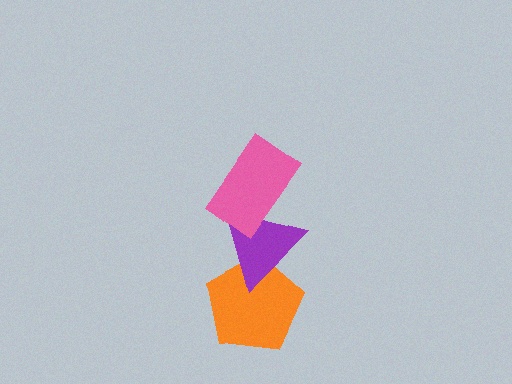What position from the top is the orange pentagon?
The orange pentagon is 3rd from the top.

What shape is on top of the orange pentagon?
The purple triangle is on top of the orange pentagon.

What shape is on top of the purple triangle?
The pink rectangle is on top of the purple triangle.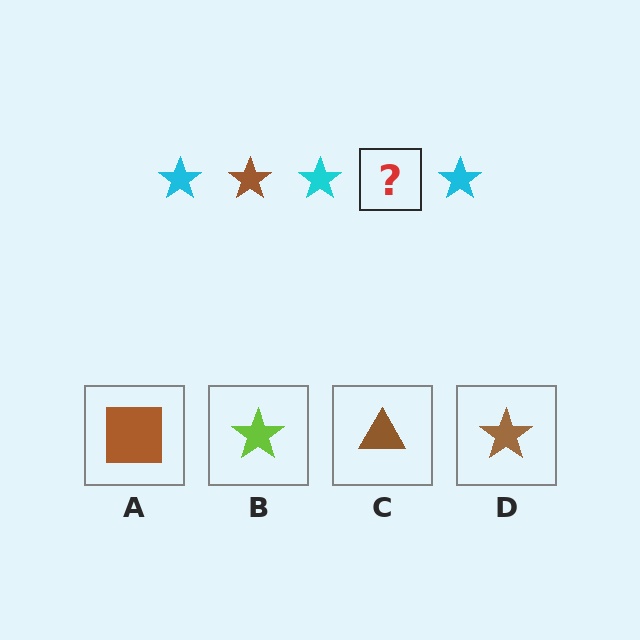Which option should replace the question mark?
Option D.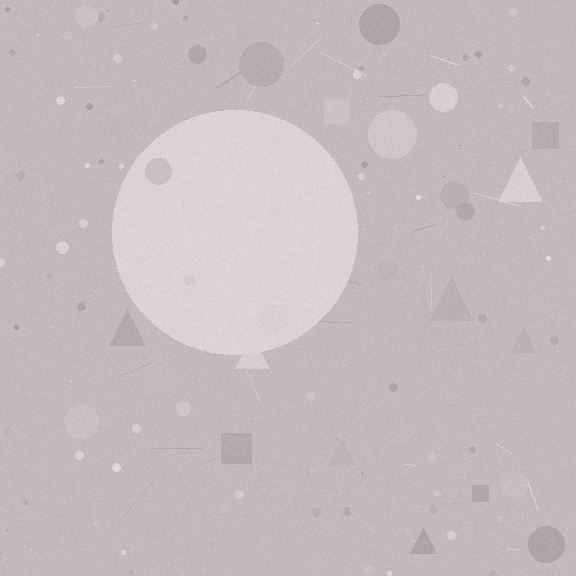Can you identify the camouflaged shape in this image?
The camouflaged shape is a circle.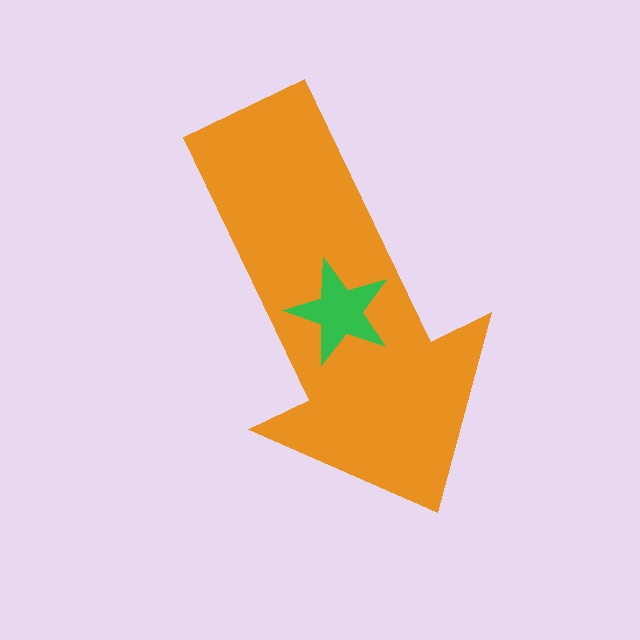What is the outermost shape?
The orange arrow.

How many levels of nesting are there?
2.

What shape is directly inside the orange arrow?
The green star.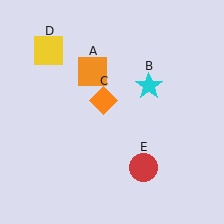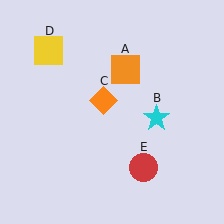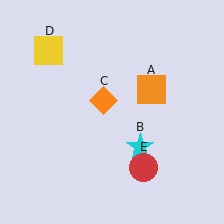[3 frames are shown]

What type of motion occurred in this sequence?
The orange square (object A), cyan star (object B) rotated clockwise around the center of the scene.